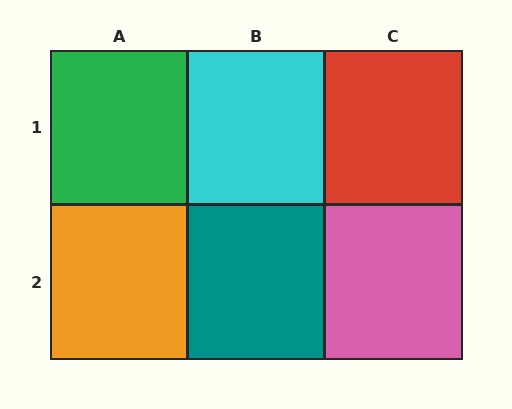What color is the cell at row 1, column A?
Green.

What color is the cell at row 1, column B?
Cyan.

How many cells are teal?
1 cell is teal.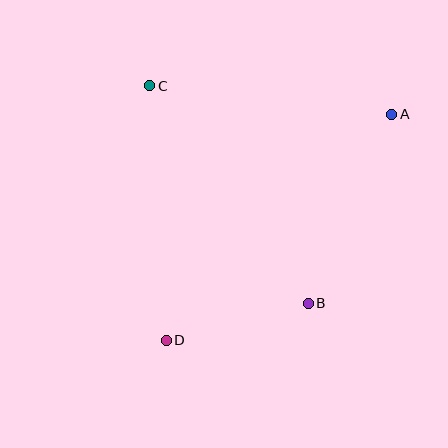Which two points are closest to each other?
Points B and D are closest to each other.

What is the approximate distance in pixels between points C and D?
The distance between C and D is approximately 255 pixels.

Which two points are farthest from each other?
Points A and D are farthest from each other.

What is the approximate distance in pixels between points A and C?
The distance between A and C is approximately 244 pixels.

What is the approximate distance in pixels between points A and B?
The distance between A and B is approximately 206 pixels.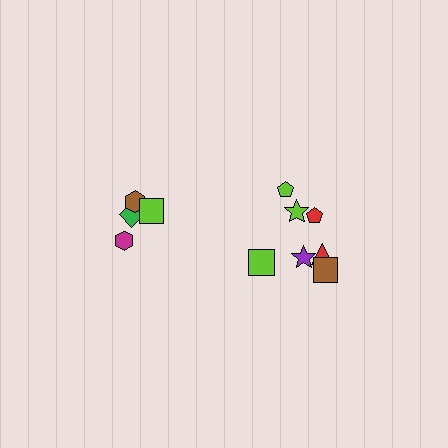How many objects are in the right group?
There are 7 objects.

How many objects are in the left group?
There are 4 objects.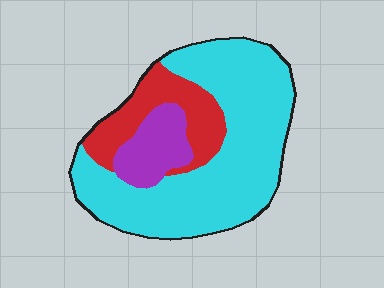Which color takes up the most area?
Cyan, at roughly 65%.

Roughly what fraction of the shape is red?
Red takes up about one fifth (1/5) of the shape.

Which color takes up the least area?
Purple, at roughly 15%.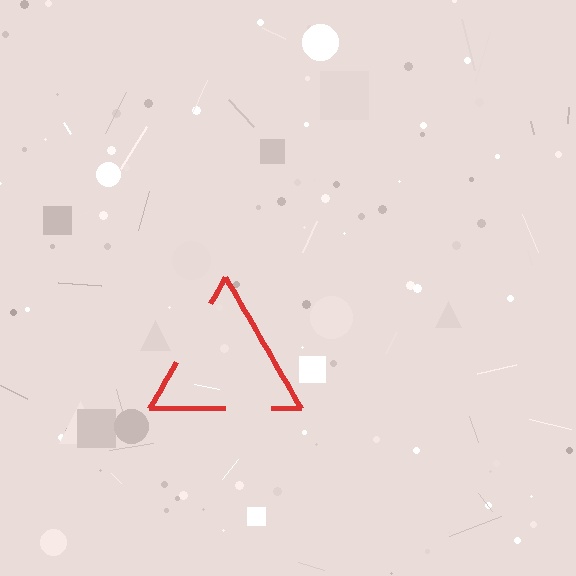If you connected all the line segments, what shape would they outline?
They would outline a triangle.